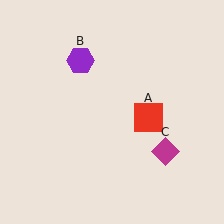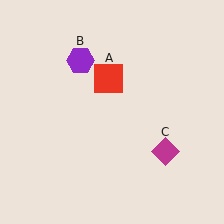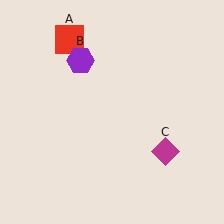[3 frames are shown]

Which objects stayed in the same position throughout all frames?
Purple hexagon (object B) and magenta diamond (object C) remained stationary.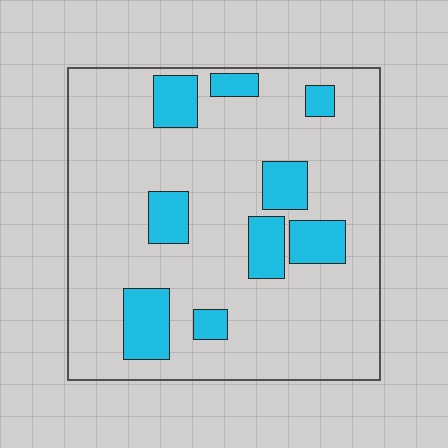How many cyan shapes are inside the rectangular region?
9.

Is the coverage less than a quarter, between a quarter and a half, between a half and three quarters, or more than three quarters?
Less than a quarter.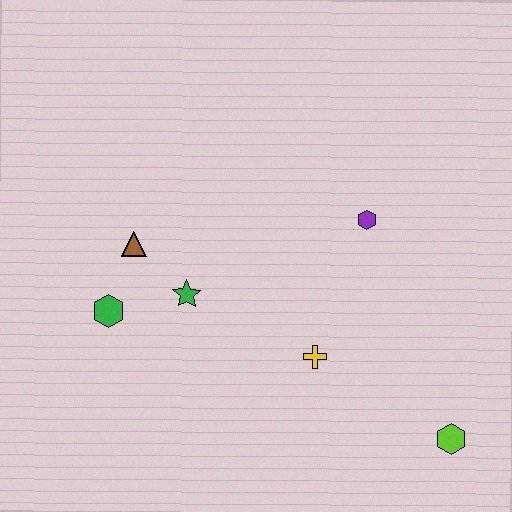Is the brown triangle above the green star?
Yes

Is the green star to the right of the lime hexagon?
No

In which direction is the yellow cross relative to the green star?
The yellow cross is to the right of the green star.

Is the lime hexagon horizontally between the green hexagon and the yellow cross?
No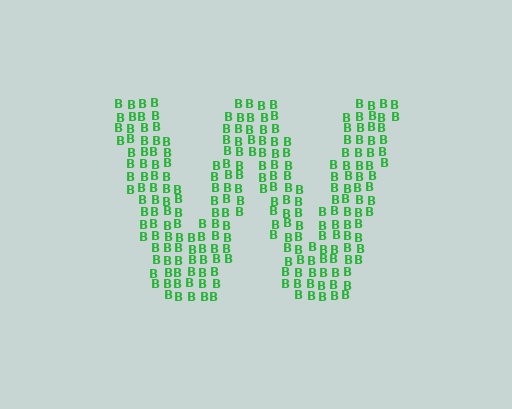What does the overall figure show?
The overall figure shows the letter W.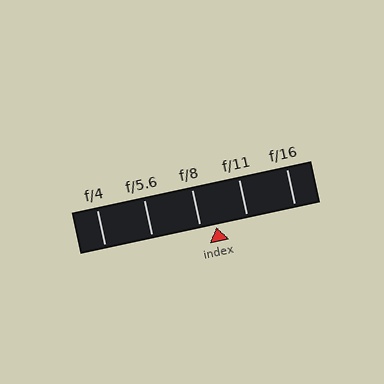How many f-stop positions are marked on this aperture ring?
There are 5 f-stop positions marked.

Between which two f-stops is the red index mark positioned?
The index mark is between f/8 and f/11.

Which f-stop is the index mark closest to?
The index mark is closest to f/8.